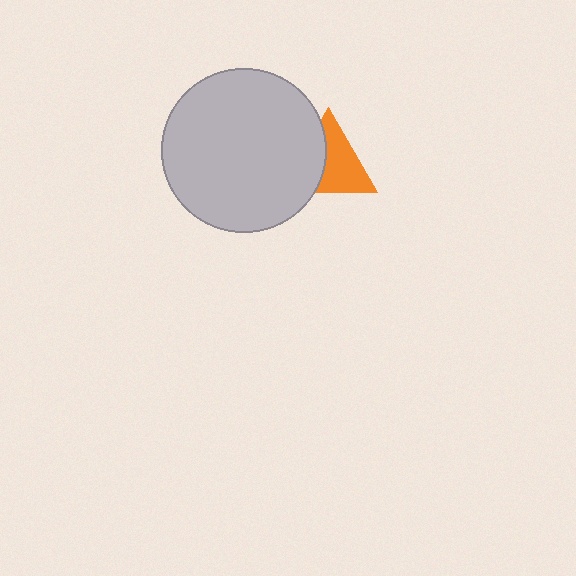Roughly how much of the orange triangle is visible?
About half of it is visible (roughly 58%).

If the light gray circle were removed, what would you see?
You would see the complete orange triangle.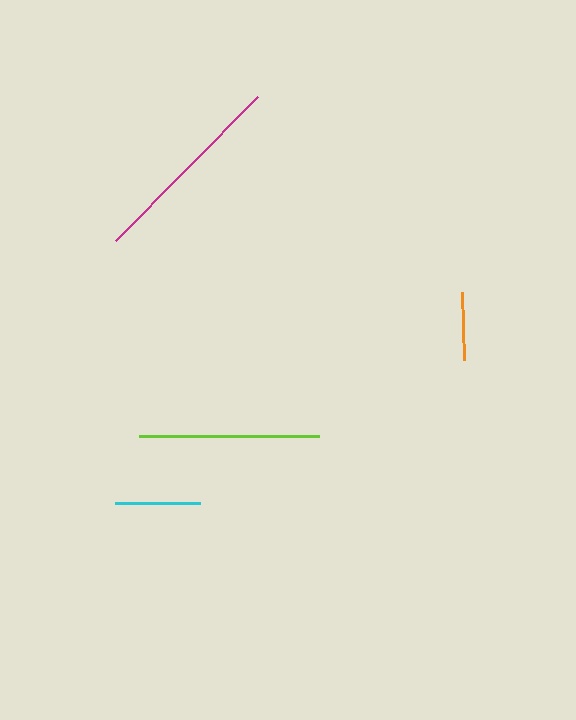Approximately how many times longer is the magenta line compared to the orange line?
The magenta line is approximately 3.0 times the length of the orange line.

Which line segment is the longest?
The magenta line is the longest at approximately 202 pixels.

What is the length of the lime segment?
The lime segment is approximately 180 pixels long.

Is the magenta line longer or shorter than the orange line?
The magenta line is longer than the orange line.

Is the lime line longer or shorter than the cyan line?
The lime line is longer than the cyan line.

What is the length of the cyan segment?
The cyan segment is approximately 85 pixels long.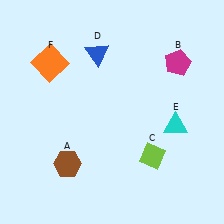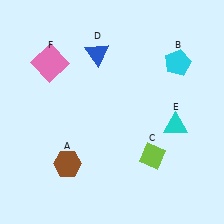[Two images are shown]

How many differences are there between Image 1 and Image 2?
There are 2 differences between the two images.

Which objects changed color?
B changed from magenta to cyan. F changed from orange to pink.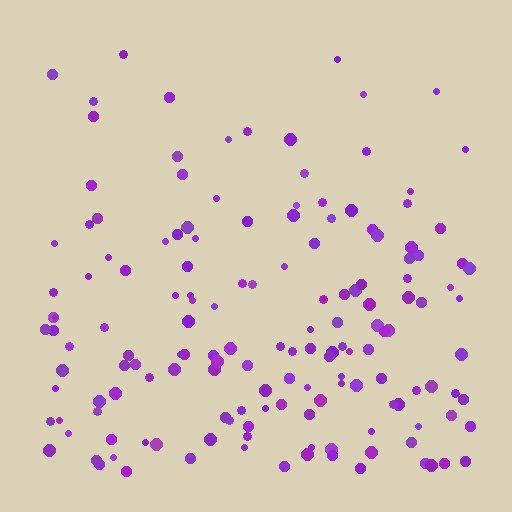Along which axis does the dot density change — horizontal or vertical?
Vertical.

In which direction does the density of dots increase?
From top to bottom, with the bottom side densest.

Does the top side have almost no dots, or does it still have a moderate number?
Still a moderate number, just noticeably fewer than the bottom.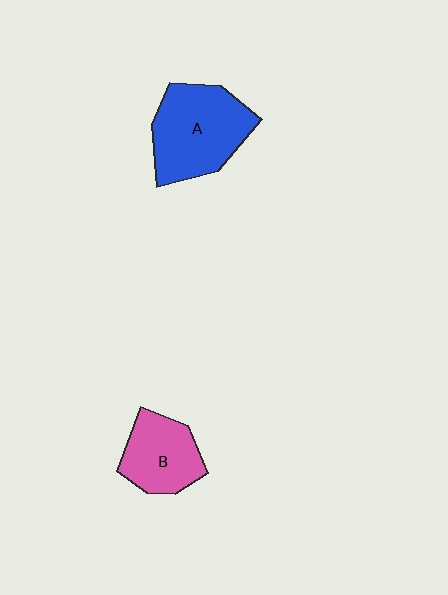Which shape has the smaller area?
Shape B (pink).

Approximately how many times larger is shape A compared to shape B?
Approximately 1.5 times.